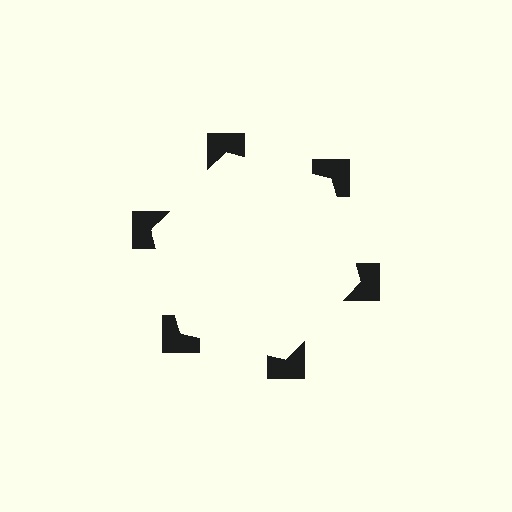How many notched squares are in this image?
There are 6 — one at each vertex of the illusory hexagon.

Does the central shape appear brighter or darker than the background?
It typically appears slightly brighter than the background, even though no actual brightness change is drawn.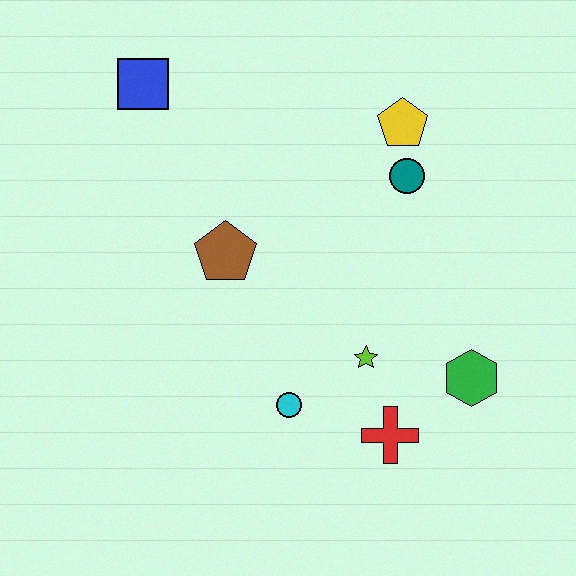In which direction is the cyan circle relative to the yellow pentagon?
The cyan circle is below the yellow pentagon.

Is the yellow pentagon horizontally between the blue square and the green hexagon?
Yes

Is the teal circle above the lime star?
Yes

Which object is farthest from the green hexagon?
The blue square is farthest from the green hexagon.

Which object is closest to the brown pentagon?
The cyan circle is closest to the brown pentagon.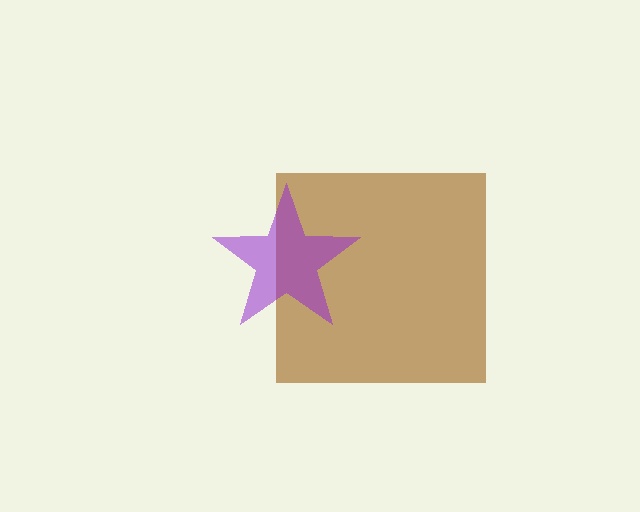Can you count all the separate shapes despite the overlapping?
Yes, there are 2 separate shapes.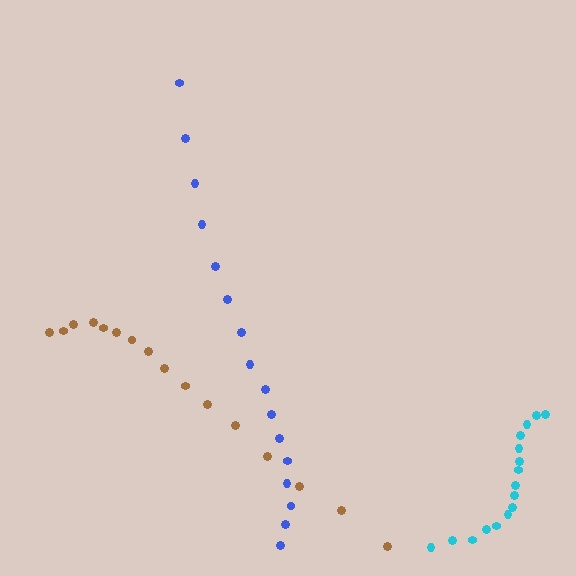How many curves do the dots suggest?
There are 3 distinct paths.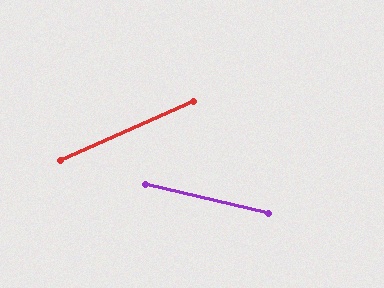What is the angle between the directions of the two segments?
Approximately 38 degrees.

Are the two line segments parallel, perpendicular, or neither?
Neither parallel nor perpendicular — they differ by about 38°.